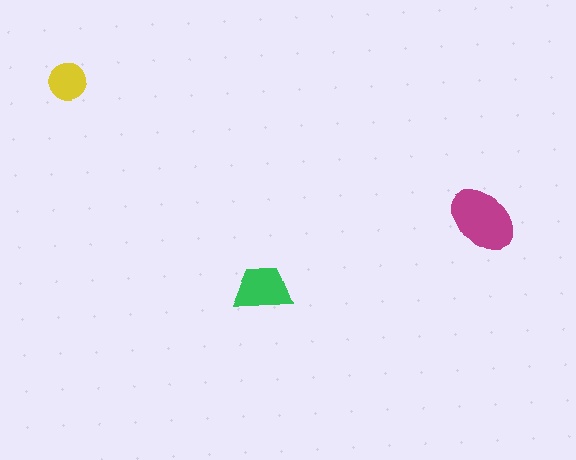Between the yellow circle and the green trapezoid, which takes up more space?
The green trapezoid.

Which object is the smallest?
The yellow circle.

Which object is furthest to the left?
The yellow circle is leftmost.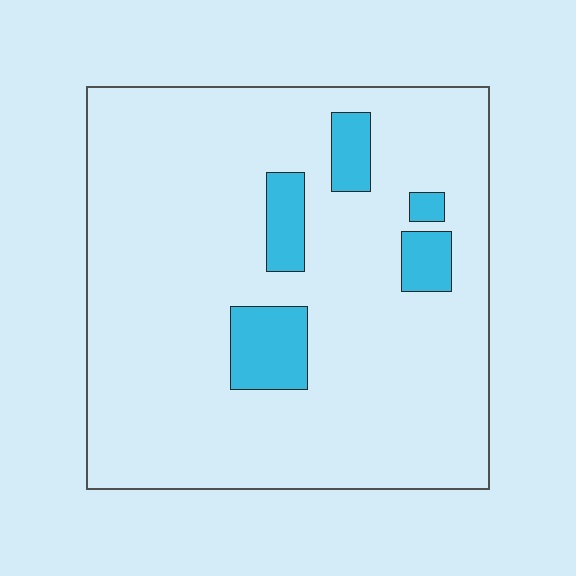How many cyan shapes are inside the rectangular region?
5.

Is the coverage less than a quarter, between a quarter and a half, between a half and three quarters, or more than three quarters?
Less than a quarter.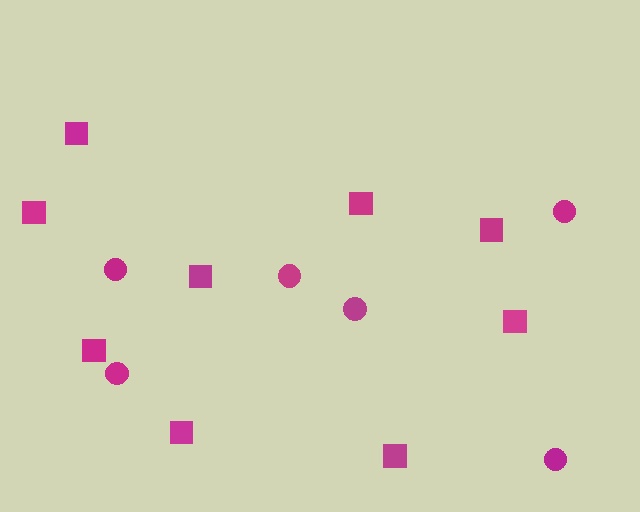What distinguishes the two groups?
There are 2 groups: one group of circles (6) and one group of squares (9).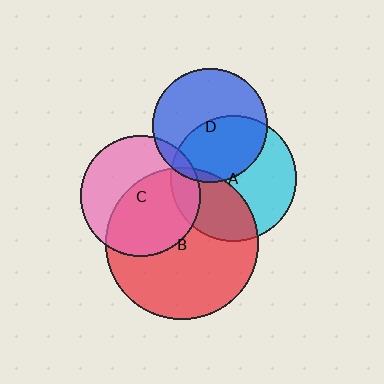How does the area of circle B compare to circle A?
Approximately 1.5 times.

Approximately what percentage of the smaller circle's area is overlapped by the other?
Approximately 35%.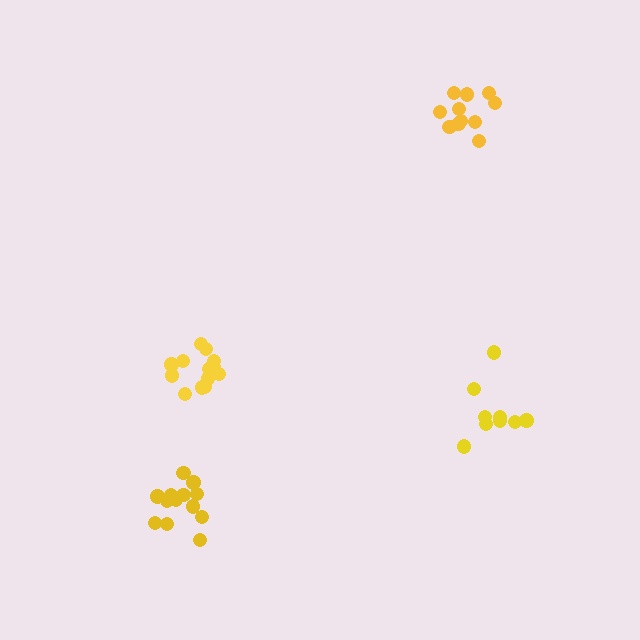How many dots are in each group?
Group 1: 13 dots, Group 2: 11 dots, Group 3: 14 dots, Group 4: 9 dots (47 total).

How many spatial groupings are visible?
There are 4 spatial groupings.